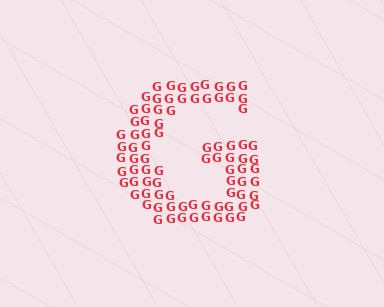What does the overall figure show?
The overall figure shows the letter G.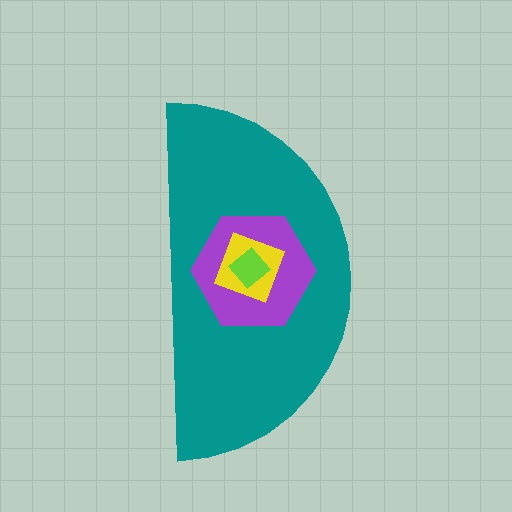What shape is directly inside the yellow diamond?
The lime diamond.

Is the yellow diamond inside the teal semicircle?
Yes.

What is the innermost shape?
The lime diamond.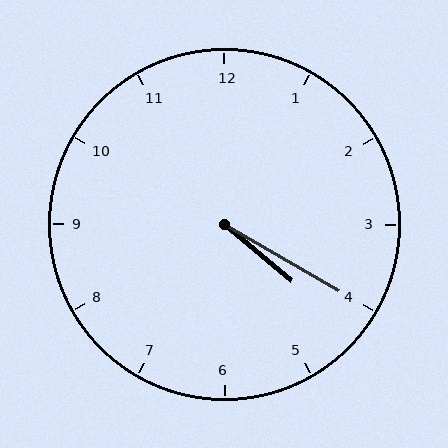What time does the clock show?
4:20.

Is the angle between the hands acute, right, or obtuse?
It is acute.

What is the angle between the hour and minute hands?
Approximately 10 degrees.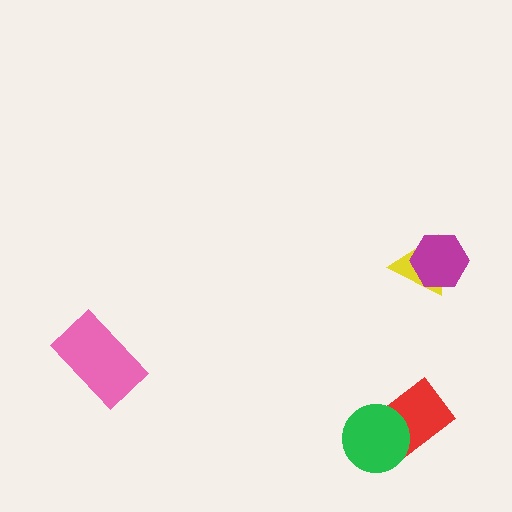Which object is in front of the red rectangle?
The green circle is in front of the red rectangle.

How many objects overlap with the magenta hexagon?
1 object overlaps with the magenta hexagon.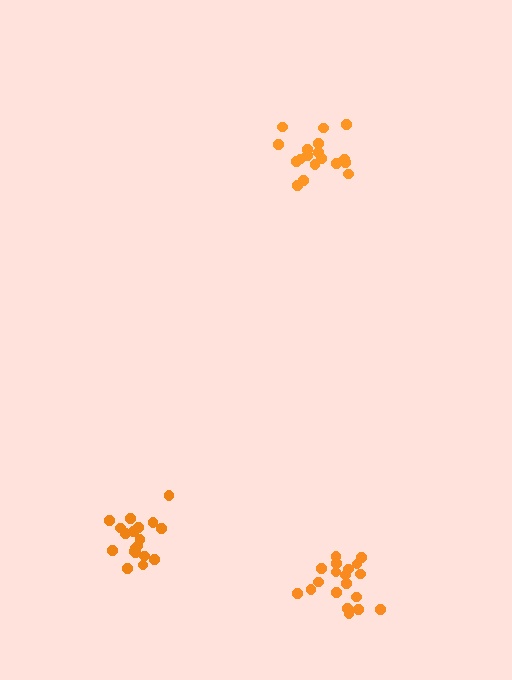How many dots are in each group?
Group 1: 19 dots, Group 2: 19 dots, Group 3: 18 dots (56 total).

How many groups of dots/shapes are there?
There are 3 groups.